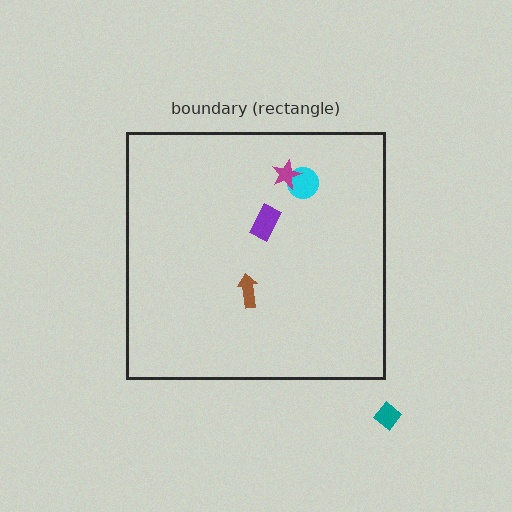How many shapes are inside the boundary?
4 inside, 1 outside.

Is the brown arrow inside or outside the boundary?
Inside.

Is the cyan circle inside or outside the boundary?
Inside.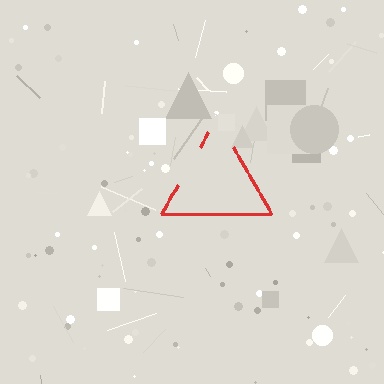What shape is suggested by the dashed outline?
The dashed outline suggests a triangle.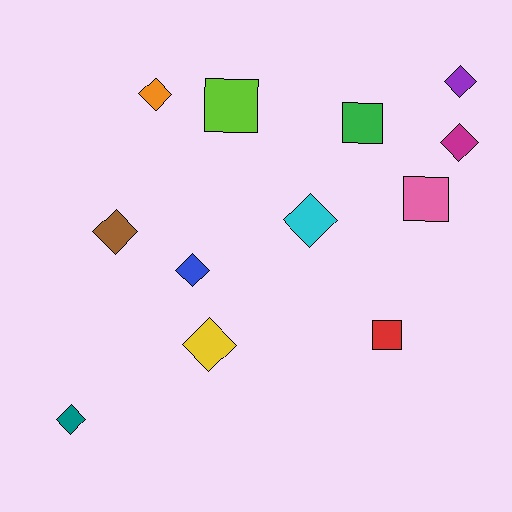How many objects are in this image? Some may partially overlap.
There are 12 objects.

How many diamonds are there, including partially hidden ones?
There are 8 diamonds.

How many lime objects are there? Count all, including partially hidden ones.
There is 1 lime object.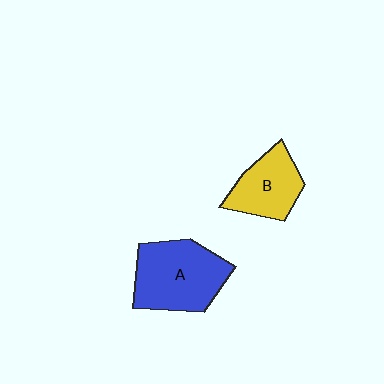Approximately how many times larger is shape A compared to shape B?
Approximately 1.5 times.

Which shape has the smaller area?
Shape B (yellow).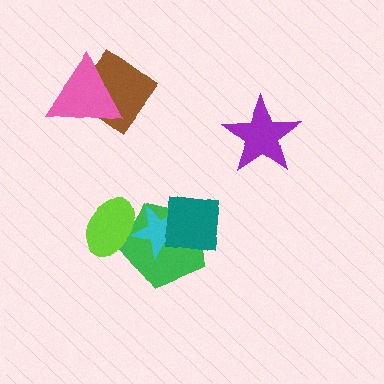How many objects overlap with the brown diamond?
1 object overlaps with the brown diamond.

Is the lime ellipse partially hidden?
No, no other shape covers it.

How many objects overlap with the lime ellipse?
2 objects overlap with the lime ellipse.